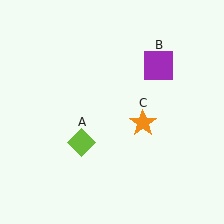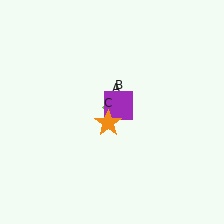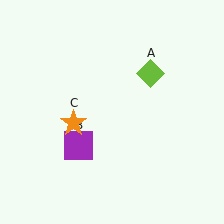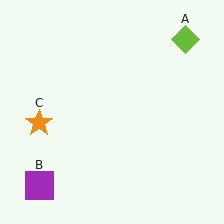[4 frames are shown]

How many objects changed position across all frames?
3 objects changed position: lime diamond (object A), purple square (object B), orange star (object C).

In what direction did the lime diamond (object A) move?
The lime diamond (object A) moved up and to the right.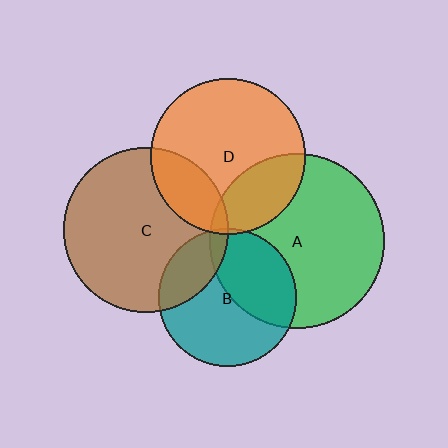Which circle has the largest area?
Circle A (green).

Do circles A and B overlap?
Yes.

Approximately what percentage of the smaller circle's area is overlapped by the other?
Approximately 40%.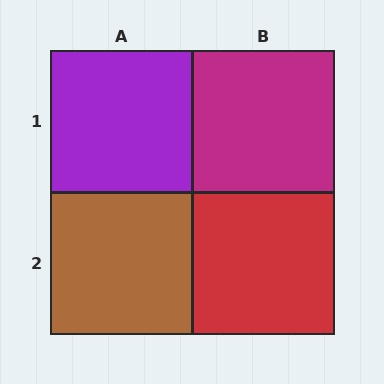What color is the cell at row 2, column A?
Brown.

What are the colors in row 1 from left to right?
Purple, magenta.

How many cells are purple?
1 cell is purple.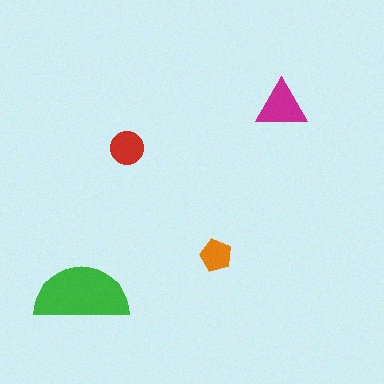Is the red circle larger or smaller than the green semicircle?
Smaller.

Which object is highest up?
The magenta triangle is topmost.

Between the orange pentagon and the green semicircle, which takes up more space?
The green semicircle.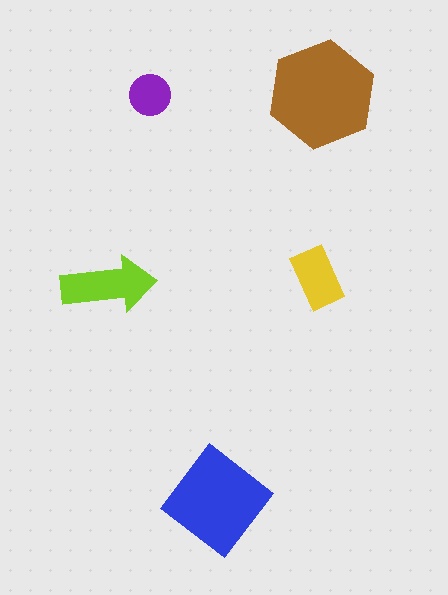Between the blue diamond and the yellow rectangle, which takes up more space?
The blue diamond.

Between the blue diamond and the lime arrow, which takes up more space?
The blue diamond.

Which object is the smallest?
The purple circle.